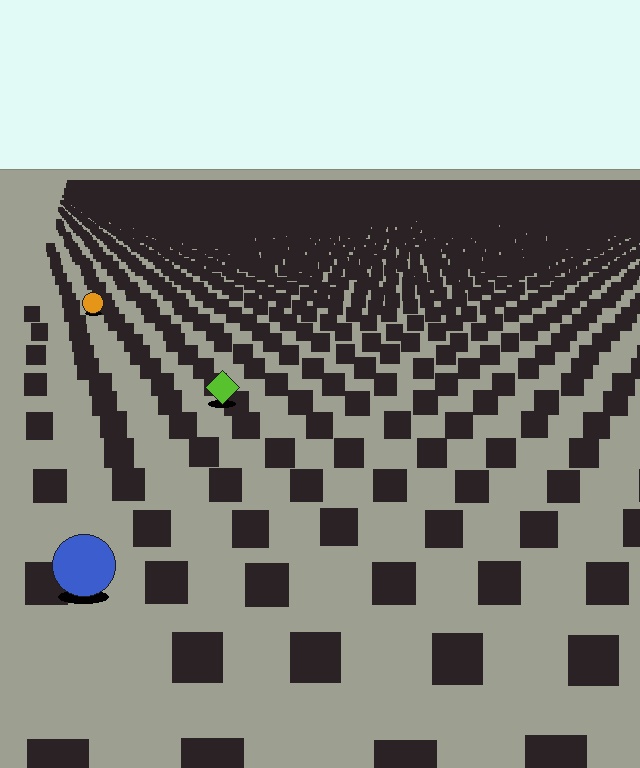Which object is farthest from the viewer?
The orange circle is farthest from the viewer. It appears smaller and the ground texture around it is denser.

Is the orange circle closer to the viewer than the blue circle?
No. The blue circle is closer — you can tell from the texture gradient: the ground texture is coarser near it.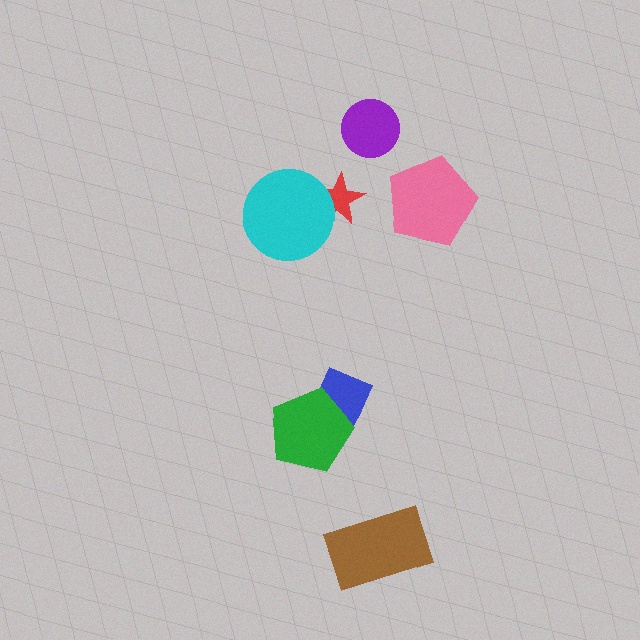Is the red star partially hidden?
Yes, it is partially covered by another shape.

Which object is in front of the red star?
The cyan circle is in front of the red star.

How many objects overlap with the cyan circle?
1 object overlaps with the cyan circle.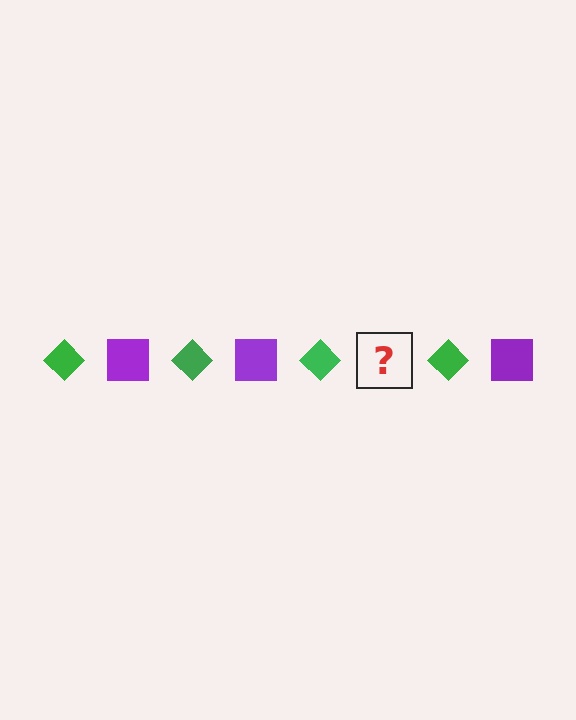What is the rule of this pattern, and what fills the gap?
The rule is that the pattern alternates between green diamond and purple square. The gap should be filled with a purple square.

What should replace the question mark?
The question mark should be replaced with a purple square.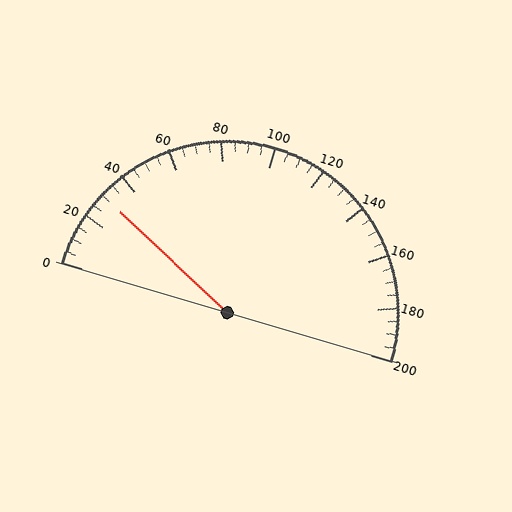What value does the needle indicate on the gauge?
The needle indicates approximately 30.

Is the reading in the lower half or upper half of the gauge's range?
The reading is in the lower half of the range (0 to 200).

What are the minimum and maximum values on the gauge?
The gauge ranges from 0 to 200.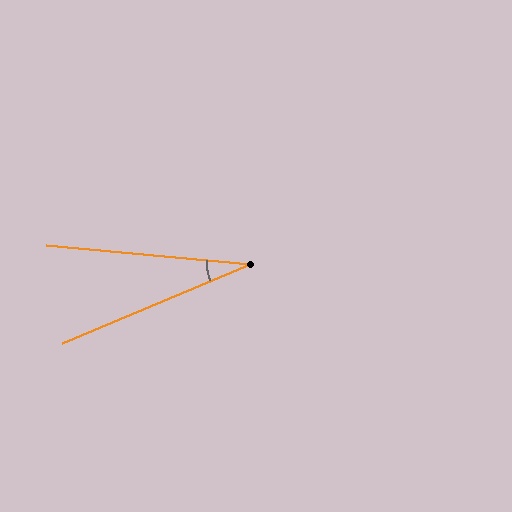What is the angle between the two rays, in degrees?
Approximately 28 degrees.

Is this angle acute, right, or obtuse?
It is acute.